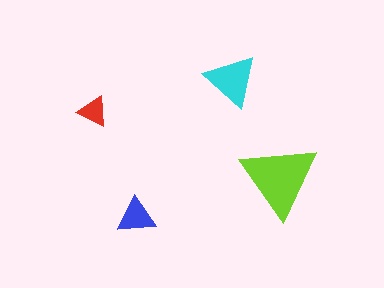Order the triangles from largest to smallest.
the lime one, the cyan one, the blue one, the red one.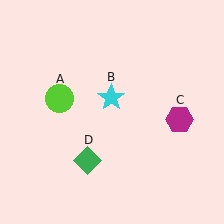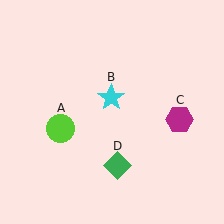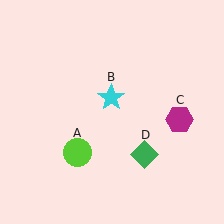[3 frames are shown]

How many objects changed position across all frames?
2 objects changed position: lime circle (object A), green diamond (object D).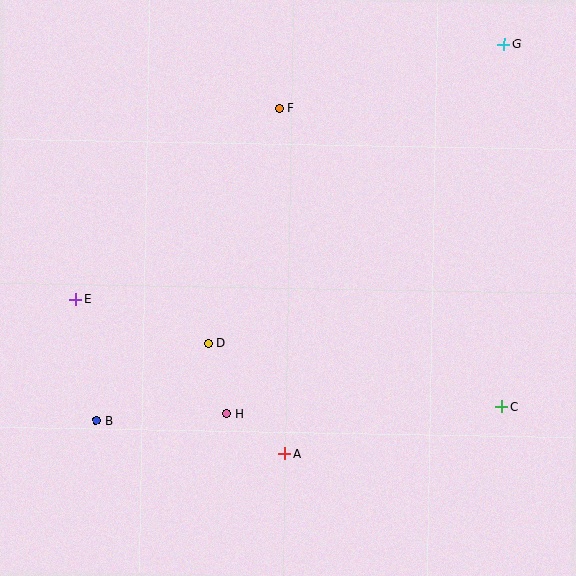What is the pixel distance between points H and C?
The distance between H and C is 276 pixels.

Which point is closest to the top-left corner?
Point F is closest to the top-left corner.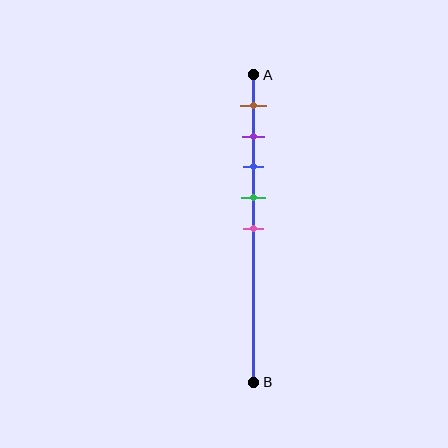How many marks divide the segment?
There are 5 marks dividing the segment.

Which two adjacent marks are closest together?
The purple and blue marks are the closest adjacent pair.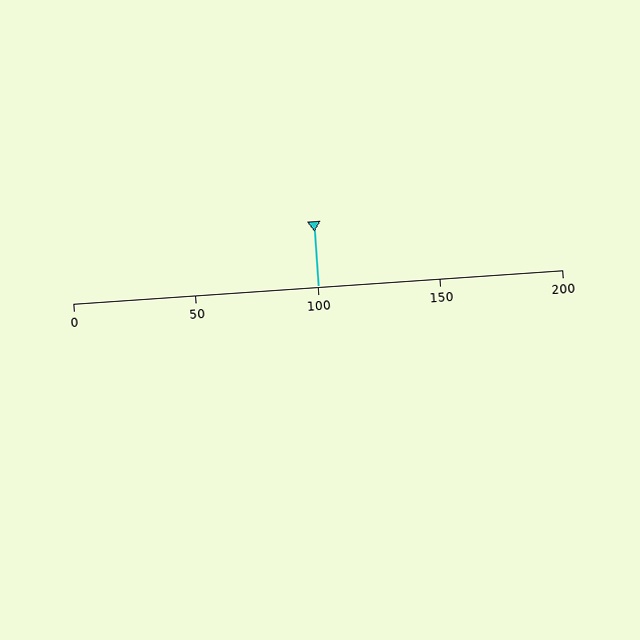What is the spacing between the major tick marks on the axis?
The major ticks are spaced 50 apart.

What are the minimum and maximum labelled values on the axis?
The axis runs from 0 to 200.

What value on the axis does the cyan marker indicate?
The marker indicates approximately 100.